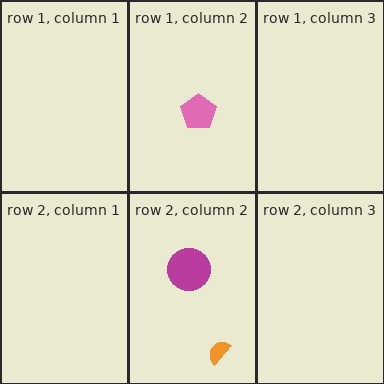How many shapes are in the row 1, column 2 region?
1.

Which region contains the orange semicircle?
The row 2, column 2 region.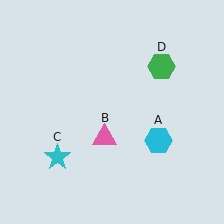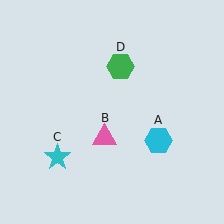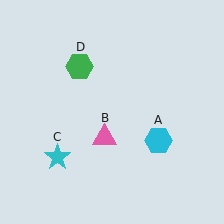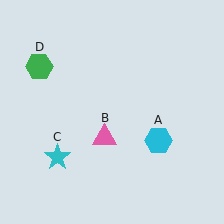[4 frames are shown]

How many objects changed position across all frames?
1 object changed position: green hexagon (object D).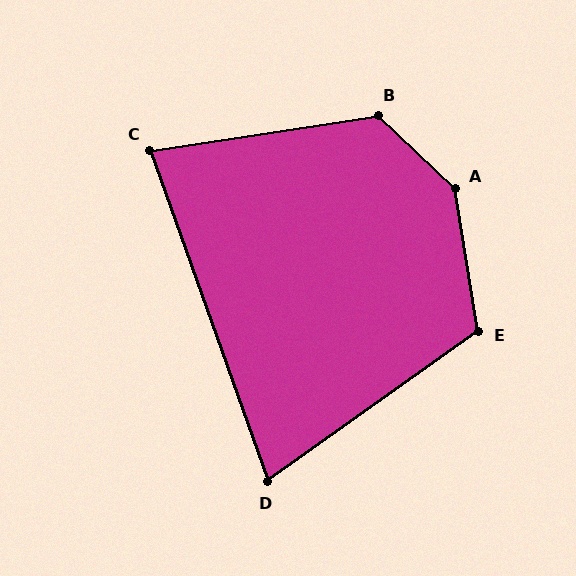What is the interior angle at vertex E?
Approximately 117 degrees (obtuse).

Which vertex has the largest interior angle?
A, at approximately 142 degrees.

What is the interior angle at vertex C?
Approximately 79 degrees (acute).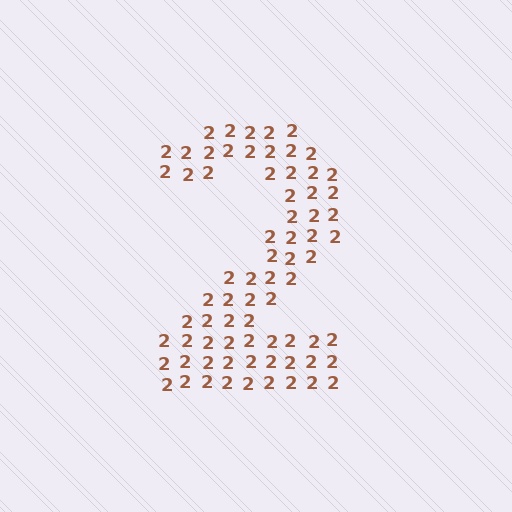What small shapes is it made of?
It is made of small digit 2's.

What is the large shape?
The large shape is the digit 2.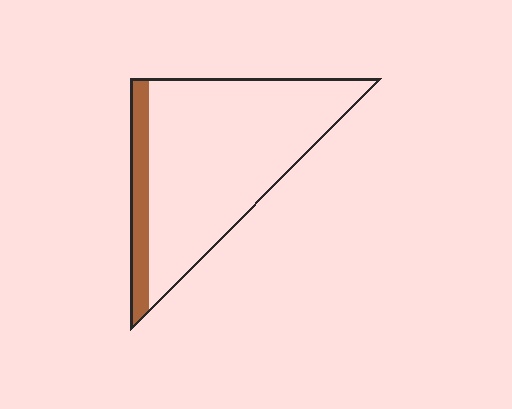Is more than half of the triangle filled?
No.